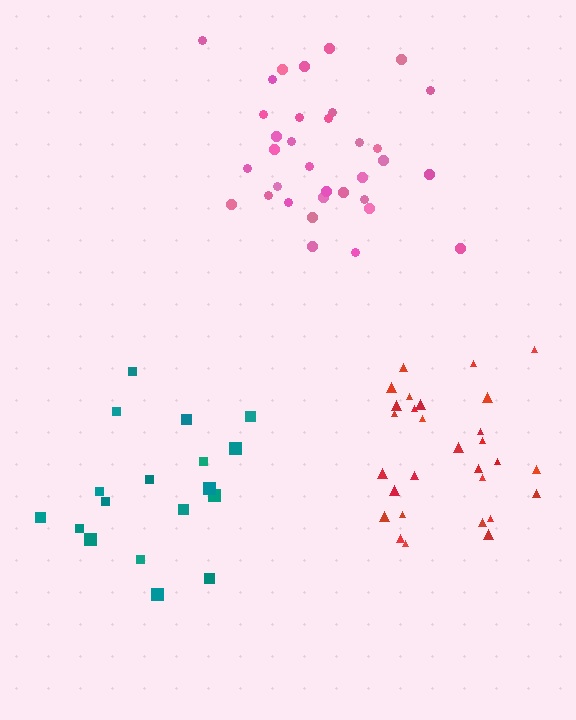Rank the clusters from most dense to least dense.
pink, red, teal.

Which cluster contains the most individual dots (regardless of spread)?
Pink (34).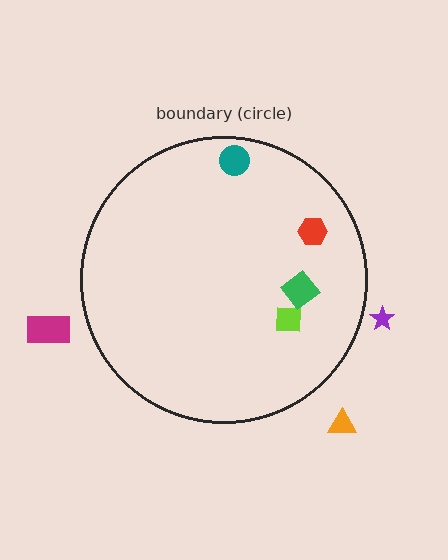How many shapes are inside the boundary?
4 inside, 3 outside.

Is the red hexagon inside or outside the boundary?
Inside.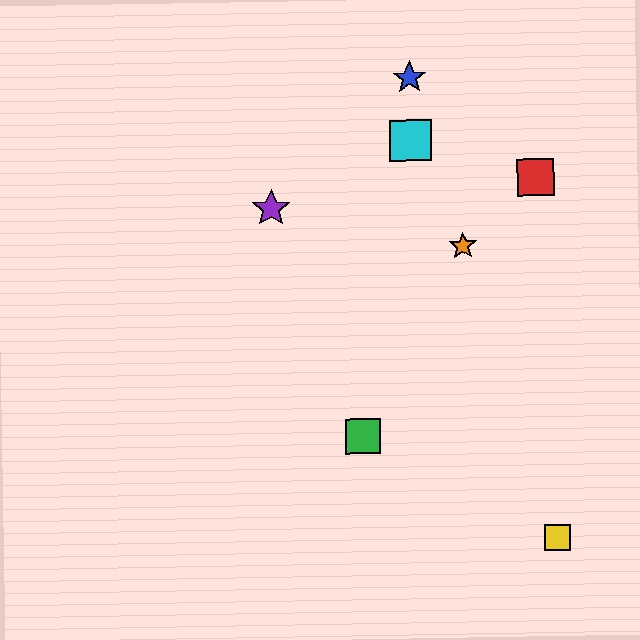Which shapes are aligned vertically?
The blue star, the cyan square are aligned vertically.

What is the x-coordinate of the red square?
The red square is at x≈535.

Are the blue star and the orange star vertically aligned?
No, the blue star is at x≈409 and the orange star is at x≈463.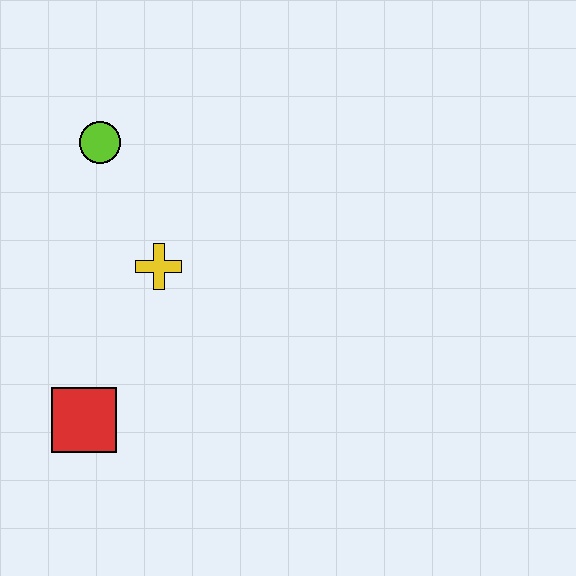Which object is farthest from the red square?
The lime circle is farthest from the red square.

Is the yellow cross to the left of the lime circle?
No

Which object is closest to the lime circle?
The yellow cross is closest to the lime circle.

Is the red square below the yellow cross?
Yes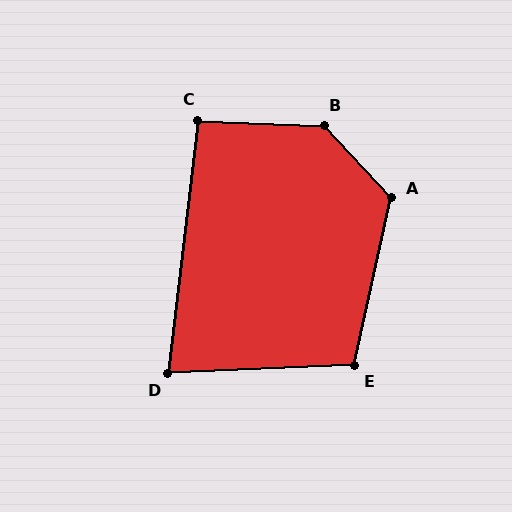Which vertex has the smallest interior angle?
D, at approximately 81 degrees.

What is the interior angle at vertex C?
Approximately 95 degrees (approximately right).